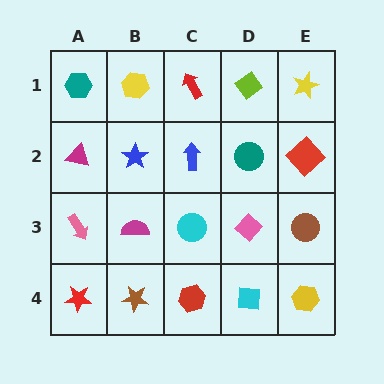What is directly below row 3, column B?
A brown star.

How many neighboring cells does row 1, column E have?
2.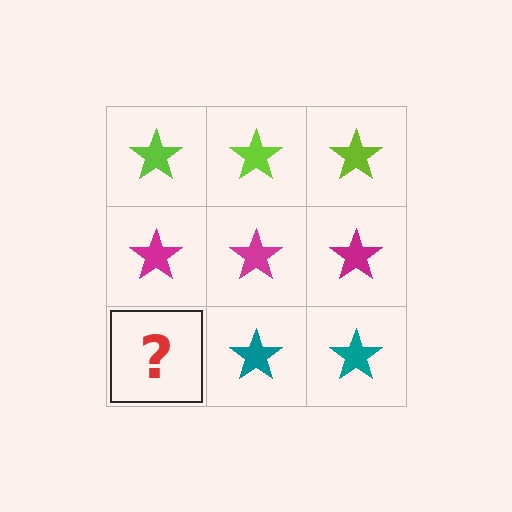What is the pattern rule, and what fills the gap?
The rule is that each row has a consistent color. The gap should be filled with a teal star.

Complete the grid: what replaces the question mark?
The question mark should be replaced with a teal star.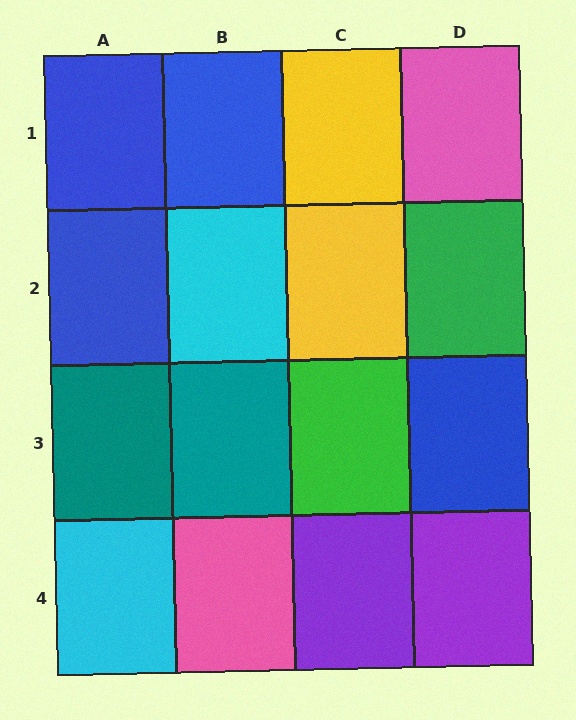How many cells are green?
2 cells are green.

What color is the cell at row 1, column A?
Blue.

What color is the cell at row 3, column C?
Green.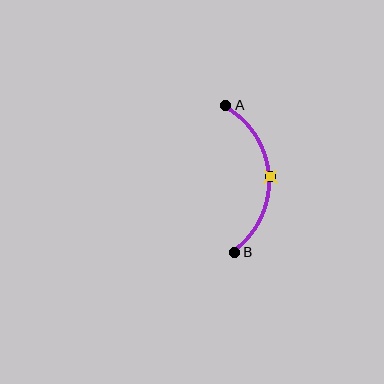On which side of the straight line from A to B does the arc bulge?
The arc bulges to the right of the straight line connecting A and B.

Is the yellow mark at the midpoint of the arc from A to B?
Yes. The yellow mark lies on the arc at equal arc-length from both A and B — it is the arc midpoint.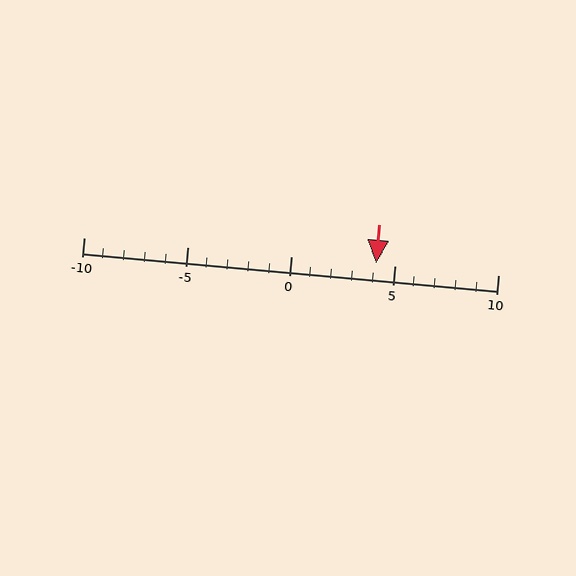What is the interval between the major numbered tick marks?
The major tick marks are spaced 5 units apart.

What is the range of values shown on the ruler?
The ruler shows values from -10 to 10.